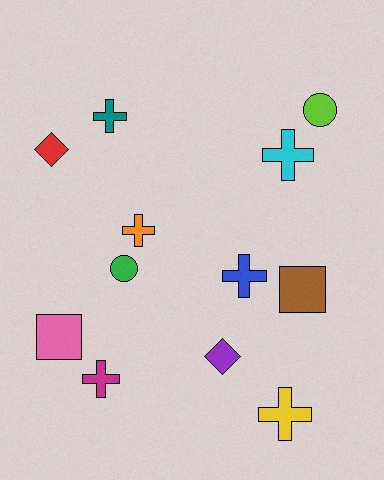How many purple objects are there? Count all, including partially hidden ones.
There is 1 purple object.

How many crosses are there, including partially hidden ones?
There are 6 crosses.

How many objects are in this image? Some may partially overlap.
There are 12 objects.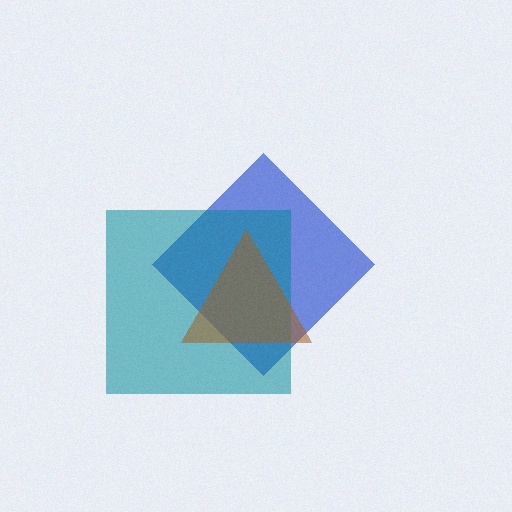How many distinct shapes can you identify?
There are 3 distinct shapes: a blue diamond, a teal square, a brown triangle.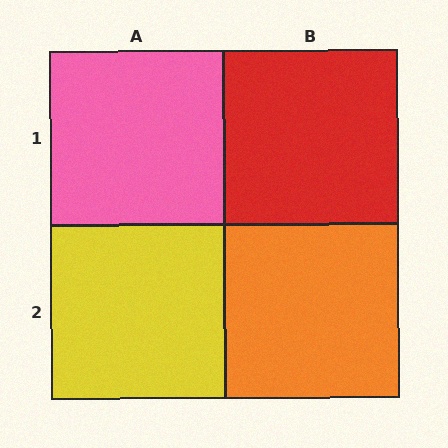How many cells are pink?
1 cell is pink.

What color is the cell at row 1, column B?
Red.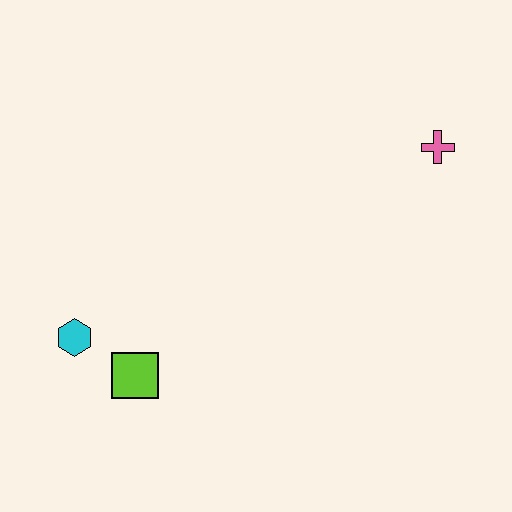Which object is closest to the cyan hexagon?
The lime square is closest to the cyan hexagon.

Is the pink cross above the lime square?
Yes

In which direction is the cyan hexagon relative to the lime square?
The cyan hexagon is to the left of the lime square.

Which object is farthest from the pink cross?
The cyan hexagon is farthest from the pink cross.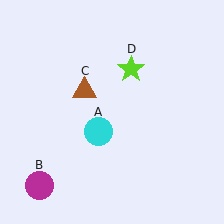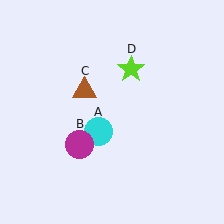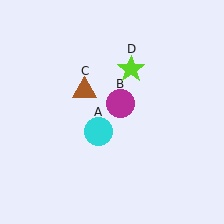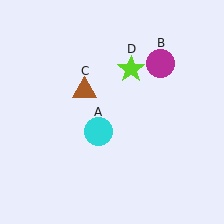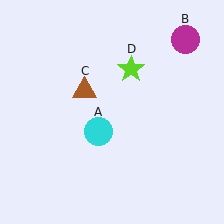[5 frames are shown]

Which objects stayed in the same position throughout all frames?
Cyan circle (object A) and brown triangle (object C) and lime star (object D) remained stationary.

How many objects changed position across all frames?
1 object changed position: magenta circle (object B).